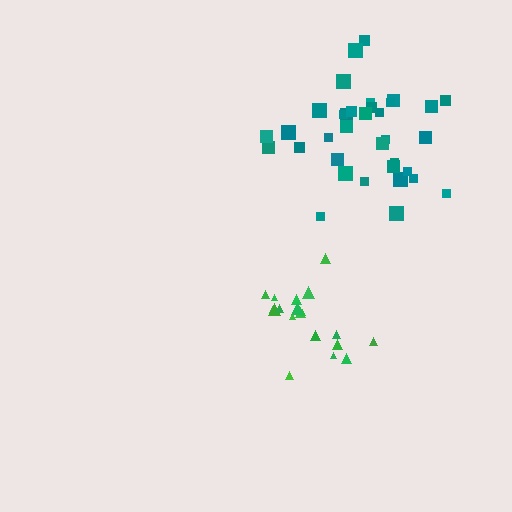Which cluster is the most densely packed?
Green.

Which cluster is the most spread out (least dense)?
Teal.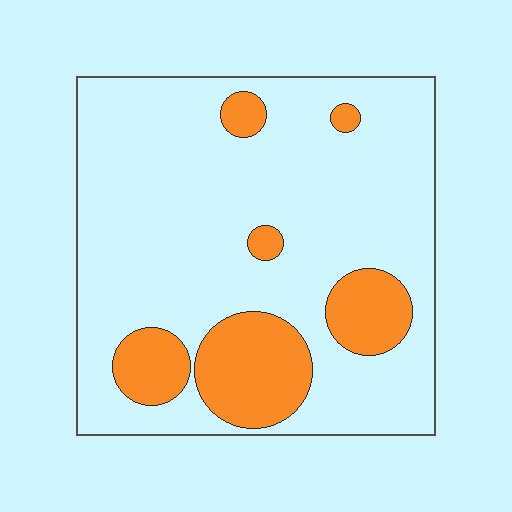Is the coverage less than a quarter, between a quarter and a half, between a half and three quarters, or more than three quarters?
Less than a quarter.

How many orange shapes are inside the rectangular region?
6.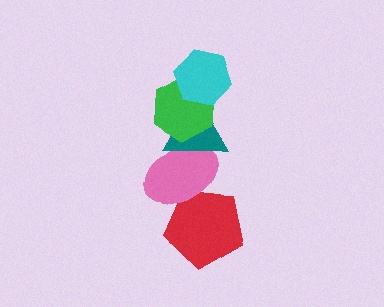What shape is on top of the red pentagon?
The pink ellipse is on top of the red pentagon.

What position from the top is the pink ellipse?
The pink ellipse is 4th from the top.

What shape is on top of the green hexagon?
The cyan hexagon is on top of the green hexagon.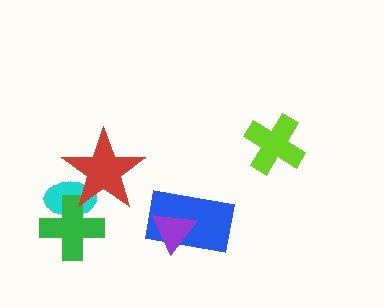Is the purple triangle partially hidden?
No, no other shape covers it.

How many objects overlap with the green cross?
2 objects overlap with the green cross.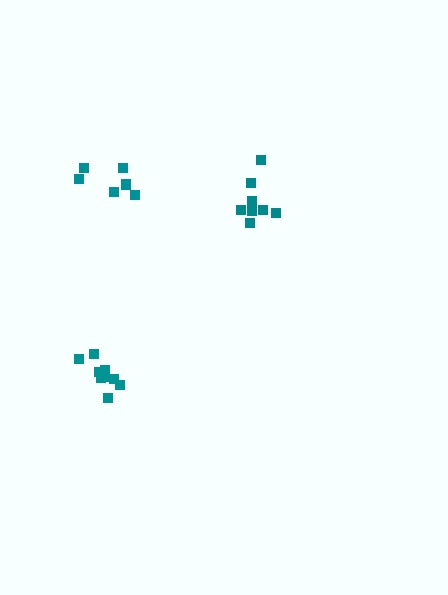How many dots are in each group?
Group 1: 6 dots, Group 2: 8 dots, Group 3: 9 dots (23 total).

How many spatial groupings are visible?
There are 3 spatial groupings.